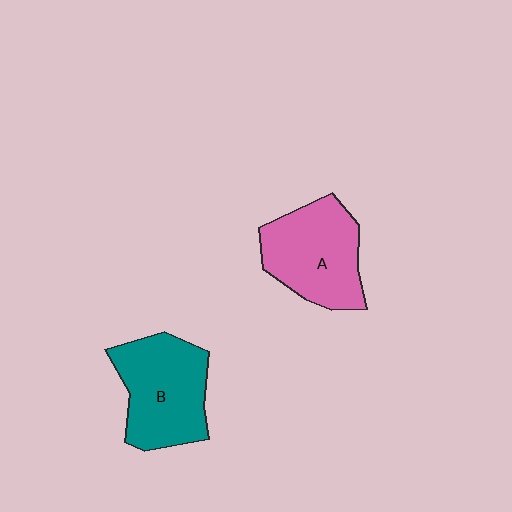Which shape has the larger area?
Shape B (teal).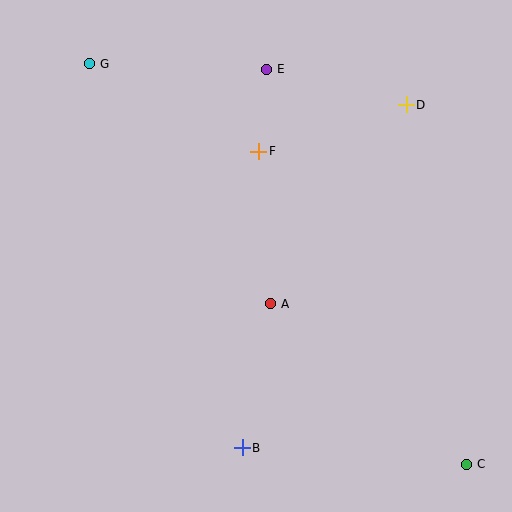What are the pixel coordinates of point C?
Point C is at (467, 464).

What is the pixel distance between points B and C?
The distance between B and C is 225 pixels.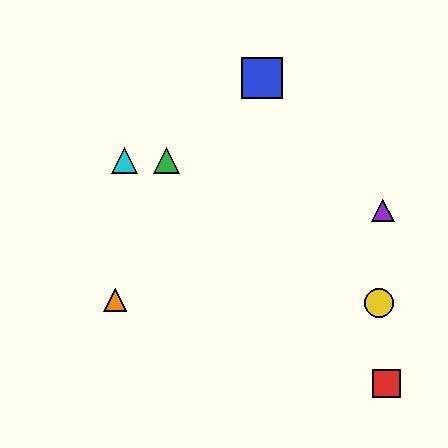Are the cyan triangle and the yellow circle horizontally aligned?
No, the cyan triangle is at y≈161 and the yellow circle is at y≈303.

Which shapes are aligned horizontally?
The green triangle, the cyan triangle are aligned horizontally.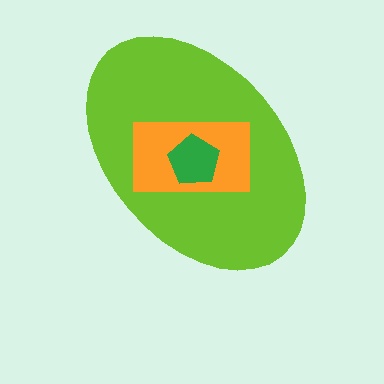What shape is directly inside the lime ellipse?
The orange rectangle.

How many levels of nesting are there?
3.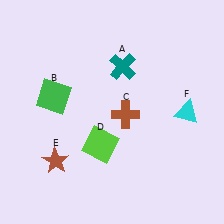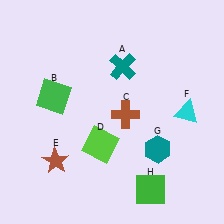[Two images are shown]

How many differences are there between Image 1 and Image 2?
There are 2 differences between the two images.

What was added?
A teal hexagon (G), a green square (H) were added in Image 2.